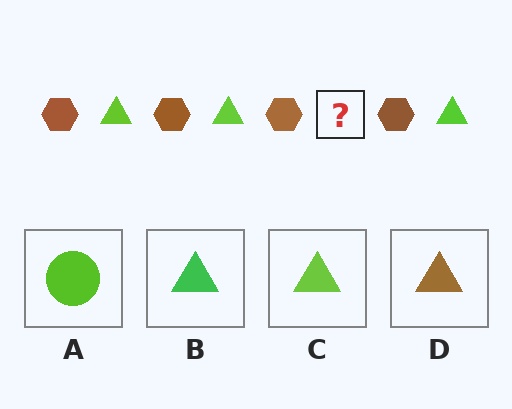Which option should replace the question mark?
Option C.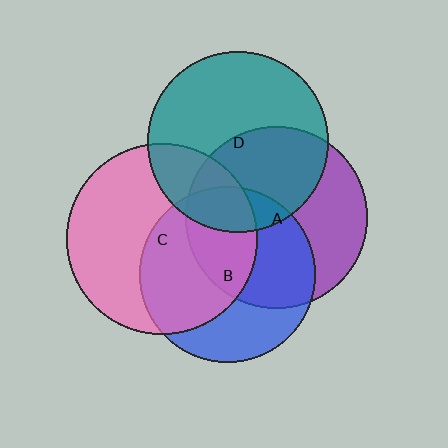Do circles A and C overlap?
Yes.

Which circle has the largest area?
Circle C (pink).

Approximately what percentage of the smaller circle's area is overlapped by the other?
Approximately 25%.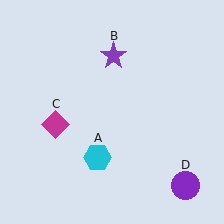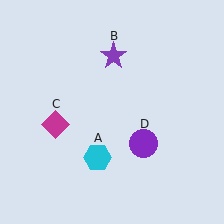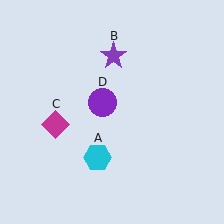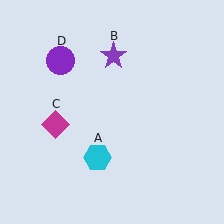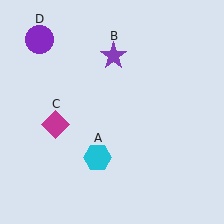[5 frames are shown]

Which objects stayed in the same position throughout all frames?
Cyan hexagon (object A) and purple star (object B) and magenta diamond (object C) remained stationary.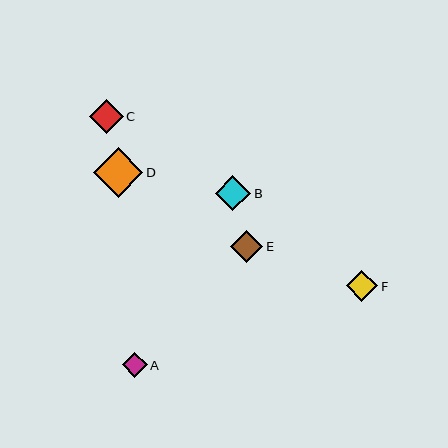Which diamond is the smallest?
Diamond A is the smallest with a size of approximately 25 pixels.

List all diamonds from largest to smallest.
From largest to smallest: D, B, C, E, F, A.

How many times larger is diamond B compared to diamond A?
Diamond B is approximately 1.4 times the size of diamond A.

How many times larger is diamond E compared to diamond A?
Diamond E is approximately 1.3 times the size of diamond A.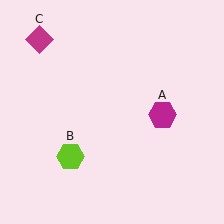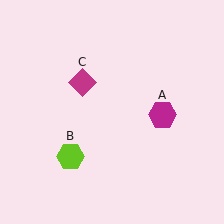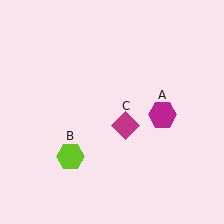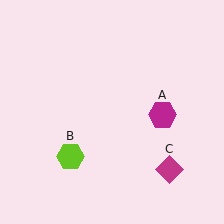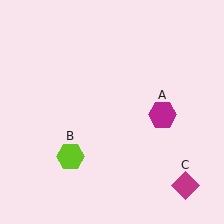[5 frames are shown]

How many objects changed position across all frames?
1 object changed position: magenta diamond (object C).